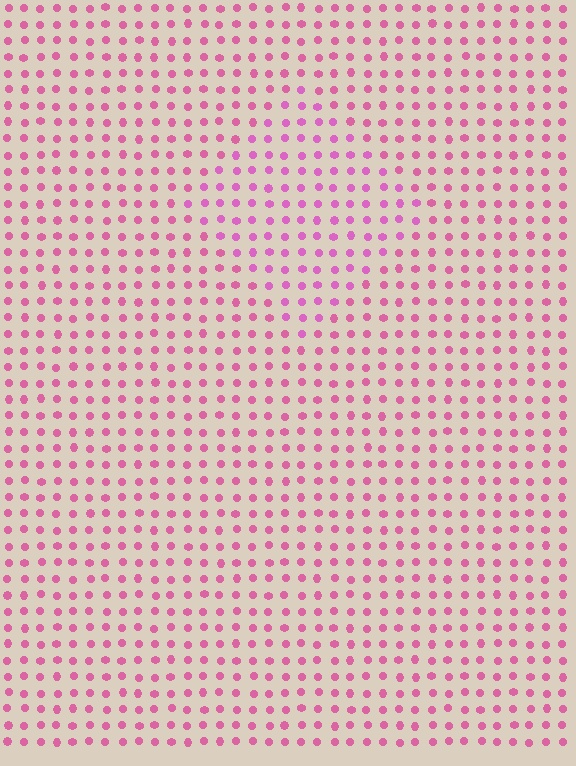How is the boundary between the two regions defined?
The boundary is defined purely by a slight shift in hue (about 18 degrees). Spacing, size, and orientation are identical on both sides.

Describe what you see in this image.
The image is filled with small pink elements in a uniform arrangement. A diamond-shaped region is visible where the elements are tinted to a slightly different hue, forming a subtle color boundary.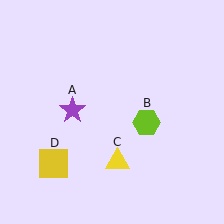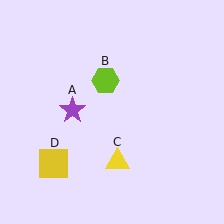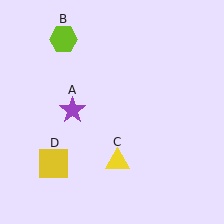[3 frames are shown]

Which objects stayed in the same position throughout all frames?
Purple star (object A) and yellow triangle (object C) and yellow square (object D) remained stationary.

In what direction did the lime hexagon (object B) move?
The lime hexagon (object B) moved up and to the left.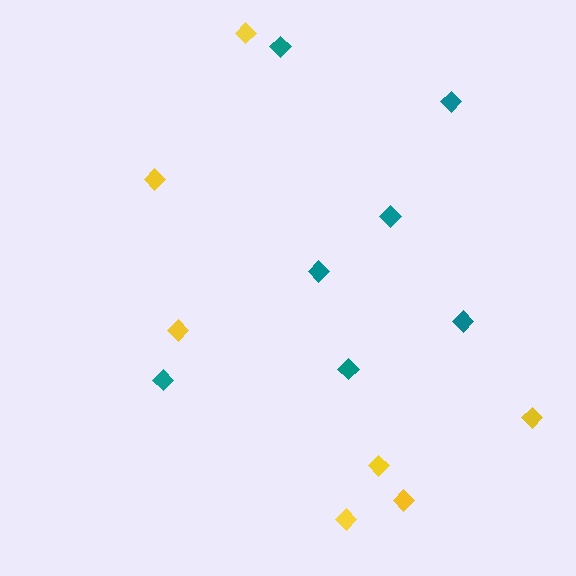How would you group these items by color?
There are 2 groups: one group of teal diamonds (7) and one group of yellow diamonds (7).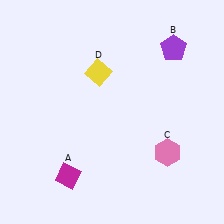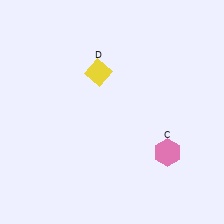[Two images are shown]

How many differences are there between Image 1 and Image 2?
There are 2 differences between the two images.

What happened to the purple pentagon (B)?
The purple pentagon (B) was removed in Image 2. It was in the top-right area of Image 1.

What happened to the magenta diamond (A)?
The magenta diamond (A) was removed in Image 2. It was in the bottom-left area of Image 1.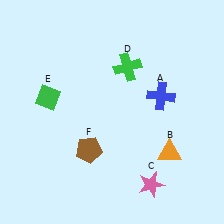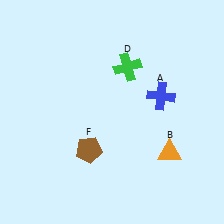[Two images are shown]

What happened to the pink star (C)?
The pink star (C) was removed in Image 2. It was in the bottom-right area of Image 1.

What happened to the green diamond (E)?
The green diamond (E) was removed in Image 2. It was in the top-left area of Image 1.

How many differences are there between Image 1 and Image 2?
There are 2 differences between the two images.